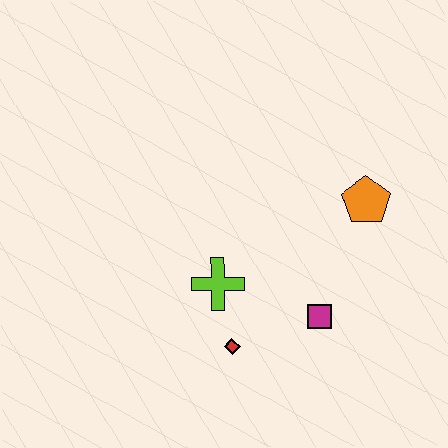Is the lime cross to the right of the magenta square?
No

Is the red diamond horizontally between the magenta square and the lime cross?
Yes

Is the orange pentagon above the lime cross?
Yes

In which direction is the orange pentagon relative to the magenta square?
The orange pentagon is above the magenta square.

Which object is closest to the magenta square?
The red diamond is closest to the magenta square.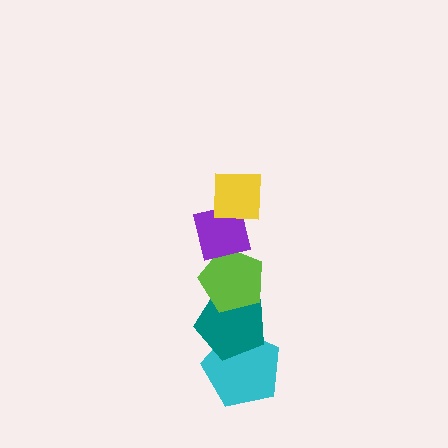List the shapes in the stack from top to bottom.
From top to bottom: the yellow square, the purple square, the lime pentagon, the teal pentagon, the cyan pentagon.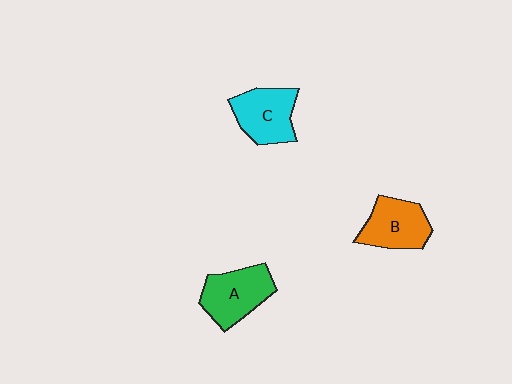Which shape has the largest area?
Shape A (green).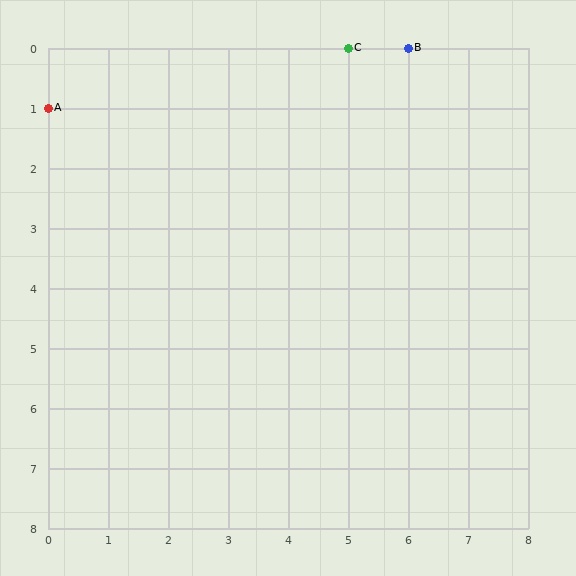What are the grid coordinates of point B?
Point B is at grid coordinates (6, 0).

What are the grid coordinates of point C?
Point C is at grid coordinates (5, 0).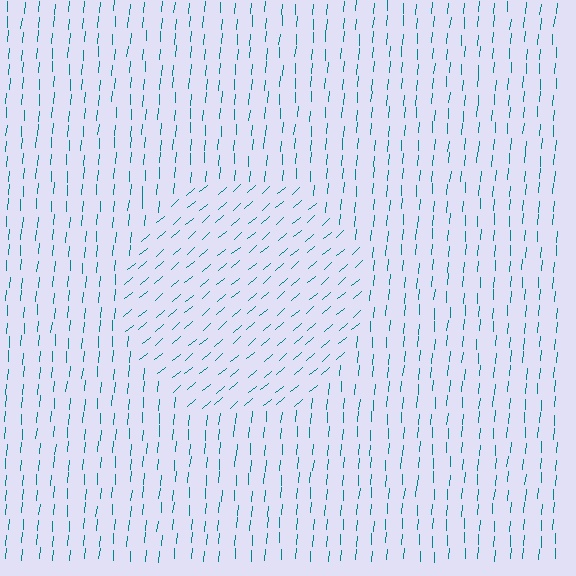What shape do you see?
I see a circle.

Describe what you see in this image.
The image is filled with small teal line segments. A circle region in the image has lines oriented differently from the surrounding lines, creating a visible texture boundary.